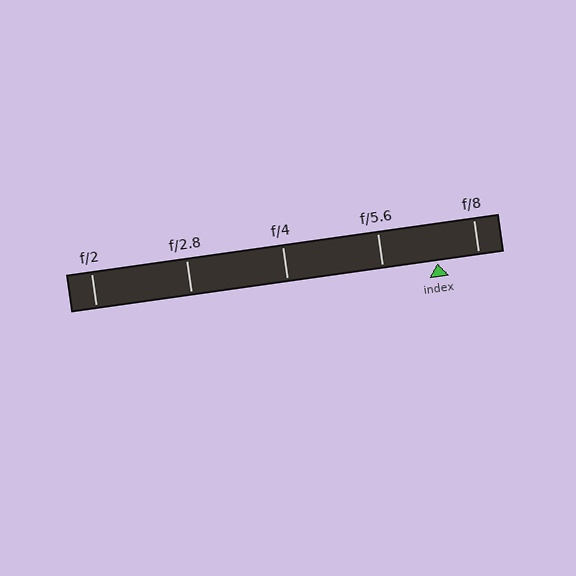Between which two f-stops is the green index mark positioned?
The index mark is between f/5.6 and f/8.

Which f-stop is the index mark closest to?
The index mark is closest to f/8.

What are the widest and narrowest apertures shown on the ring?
The widest aperture shown is f/2 and the narrowest is f/8.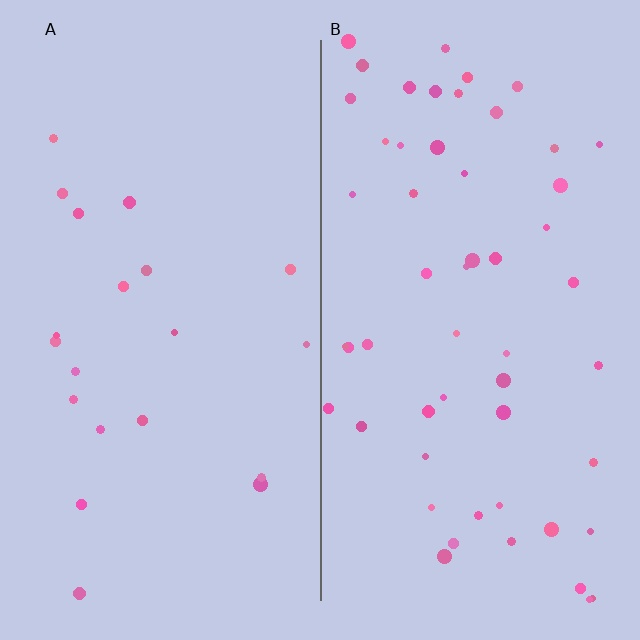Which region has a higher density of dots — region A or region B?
B (the right).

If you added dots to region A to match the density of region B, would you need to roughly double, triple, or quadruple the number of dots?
Approximately triple.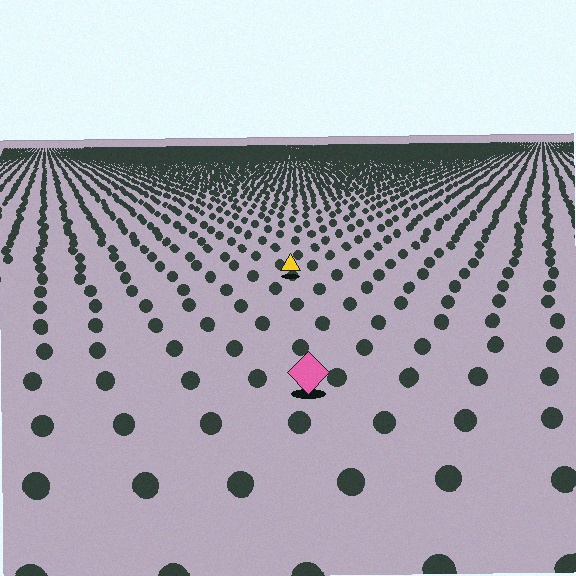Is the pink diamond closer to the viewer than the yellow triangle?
Yes. The pink diamond is closer — you can tell from the texture gradient: the ground texture is coarser near it.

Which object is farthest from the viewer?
The yellow triangle is farthest from the viewer. It appears smaller and the ground texture around it is denser.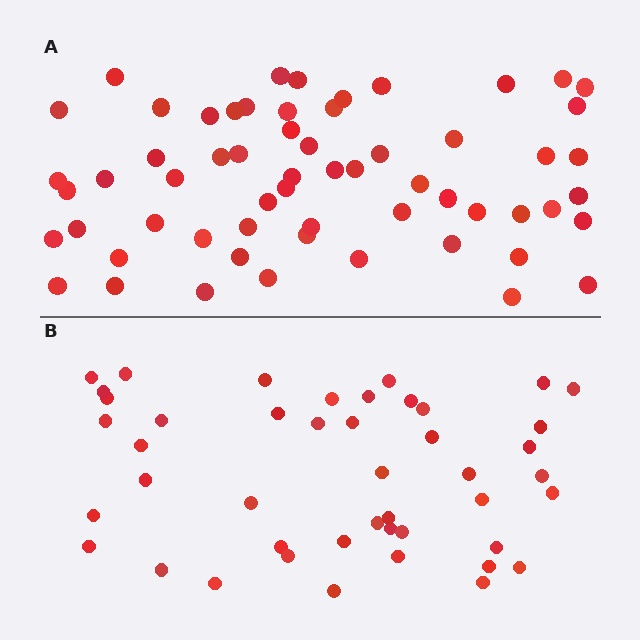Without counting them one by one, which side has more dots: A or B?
Region A (the top region) has more dots.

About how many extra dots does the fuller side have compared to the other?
Region A has approximately 15 more dots than region B.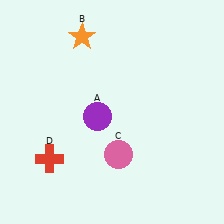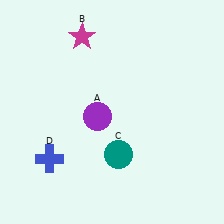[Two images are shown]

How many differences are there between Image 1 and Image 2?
There are 3 differences between the two images.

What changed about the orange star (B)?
In Image 1, B is orange. In Image 2, it changed to magenta.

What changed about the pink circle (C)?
In Image 1, C is pink. In Image 2, it changed to teal.